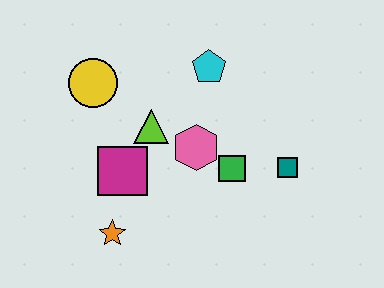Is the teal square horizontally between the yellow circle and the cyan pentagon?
No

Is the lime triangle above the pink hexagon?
Yes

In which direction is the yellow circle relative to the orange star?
The yellow circle is above the orange star.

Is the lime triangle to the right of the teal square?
No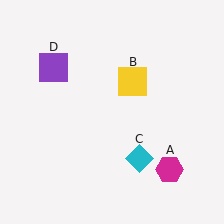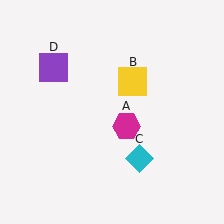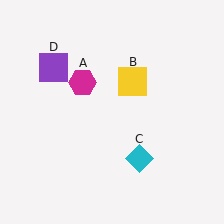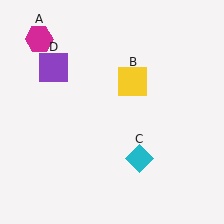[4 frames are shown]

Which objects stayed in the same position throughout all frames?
Yellow square (object B) and cyan diamond (object C) and purple square (object D) remained stationary.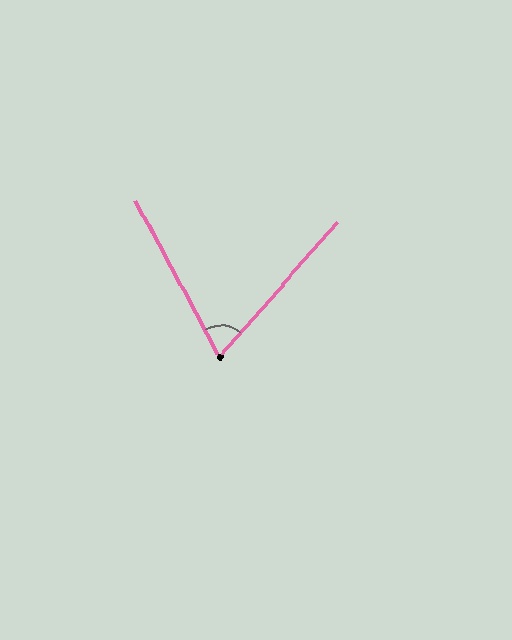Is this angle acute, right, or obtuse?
It is acute.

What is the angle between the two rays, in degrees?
Approximately 69 degrees.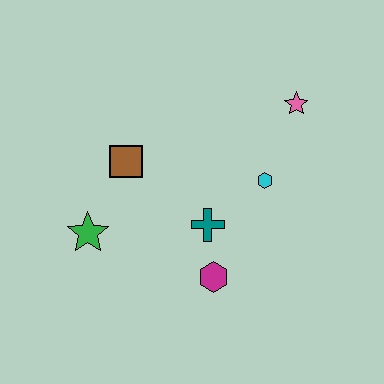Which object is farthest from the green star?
The pink star is farthest from the green star.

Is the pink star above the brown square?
Yes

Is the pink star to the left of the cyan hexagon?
No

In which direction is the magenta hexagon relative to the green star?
The magenta hexagon is to the right of the green star.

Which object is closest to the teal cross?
The magenta hexagon is closest to the teal cross.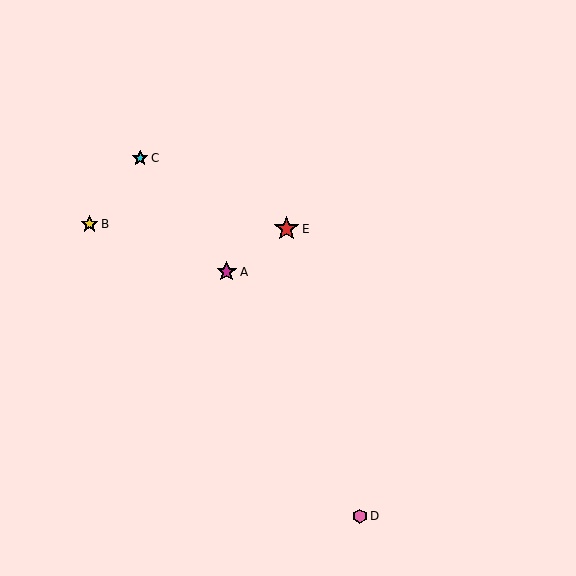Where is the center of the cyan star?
The center of the cyan star is at (140, 158).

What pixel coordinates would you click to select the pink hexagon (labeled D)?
Click at (360, 516) to select the pink hexagon D.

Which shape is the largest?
The red star (labeled E) is the largest.